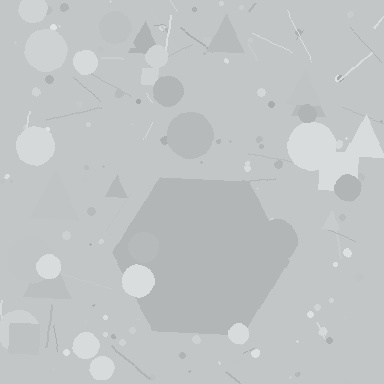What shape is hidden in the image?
A hexagon is hidden in the image.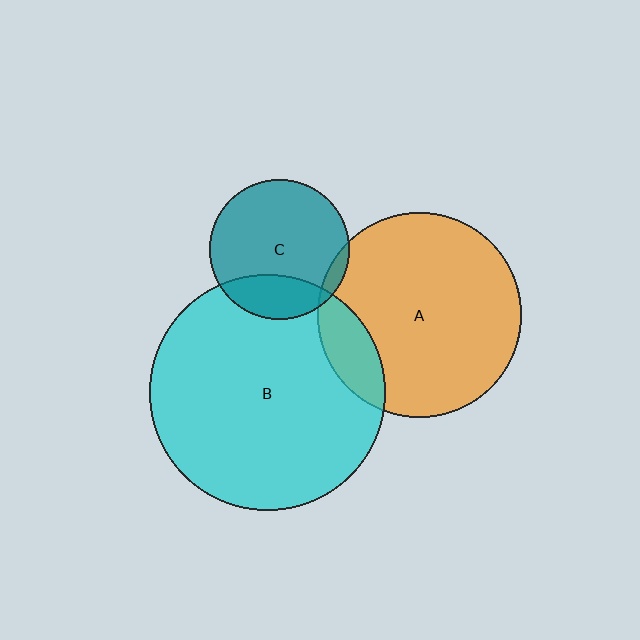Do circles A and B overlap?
Yes.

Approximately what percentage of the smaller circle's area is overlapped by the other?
Approximately 15%.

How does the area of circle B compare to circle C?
Approximately 2.8 times.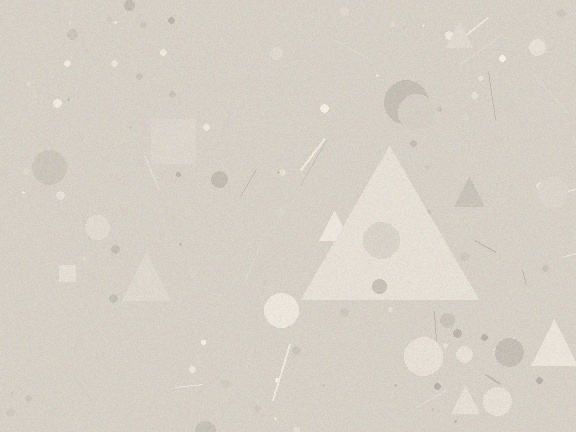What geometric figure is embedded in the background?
A triangle is embedded in the background.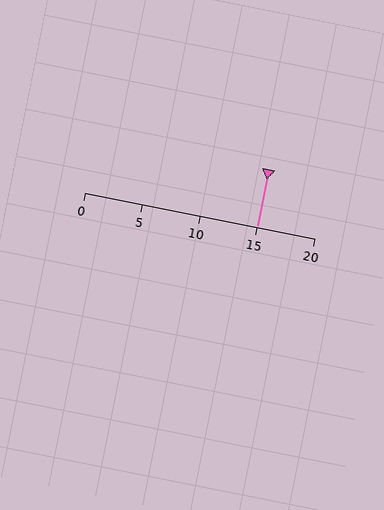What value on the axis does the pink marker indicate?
The marker indicates approximately 15.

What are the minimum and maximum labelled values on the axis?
The axis runs from 0 to 20.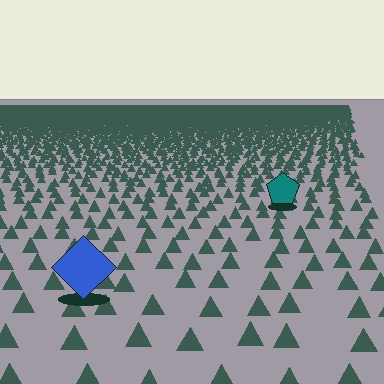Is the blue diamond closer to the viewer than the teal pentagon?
Yes. The blue diamond is closer — you can tell from the texture gradient: the ground texture is coarser near it.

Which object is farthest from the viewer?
The teal pentagon is farthest from the viewer. It appears smaller and the ground texture around it is denser.